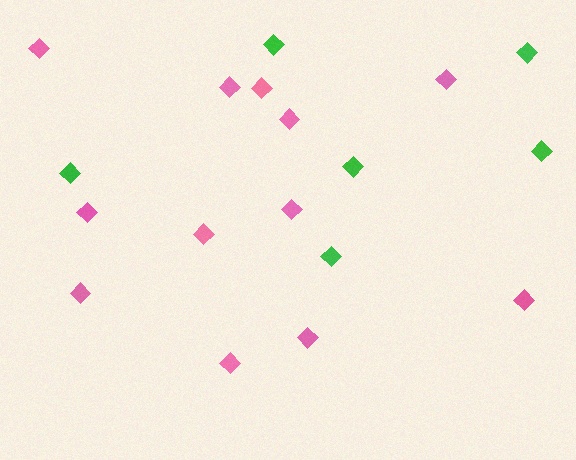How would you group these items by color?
There are 2 groups: one group of green diamonds (6) and one group of pink diamonds (12).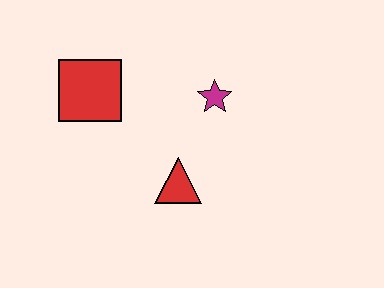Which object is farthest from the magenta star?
The red square is farthest from the magenta star.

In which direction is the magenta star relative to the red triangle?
The magenta star is above the red triangle.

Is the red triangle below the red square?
Yes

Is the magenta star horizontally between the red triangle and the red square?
No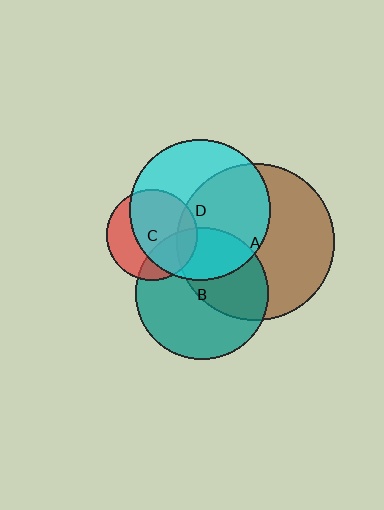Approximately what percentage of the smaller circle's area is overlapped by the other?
Approximately 30%.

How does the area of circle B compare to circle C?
Approximately 2.1 times.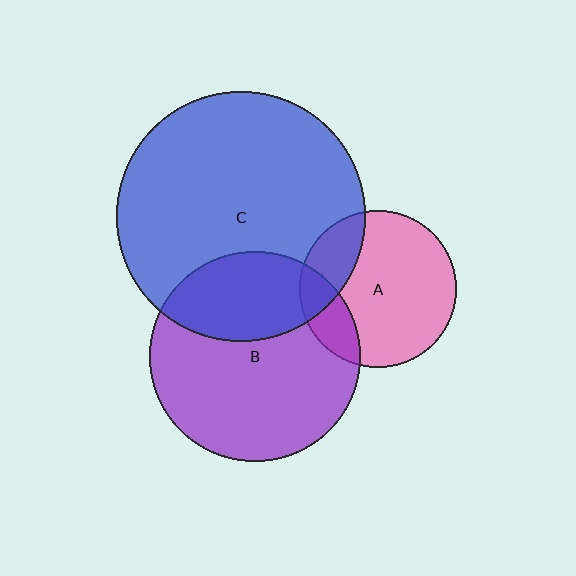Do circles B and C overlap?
Yes.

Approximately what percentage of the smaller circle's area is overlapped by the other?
Approximately 30%.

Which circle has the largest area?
Circle C (blue).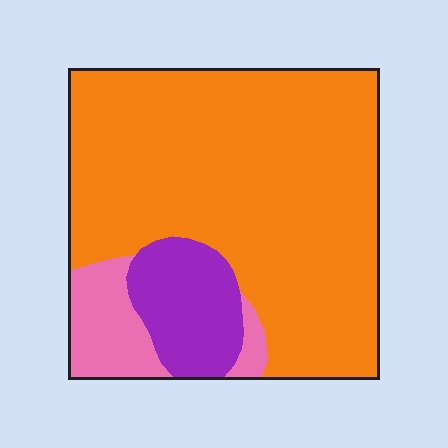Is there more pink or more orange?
Orange.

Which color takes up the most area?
Orange, at roughly 75%.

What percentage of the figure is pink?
Pink takes up about one tenth (1/10) of the figure.